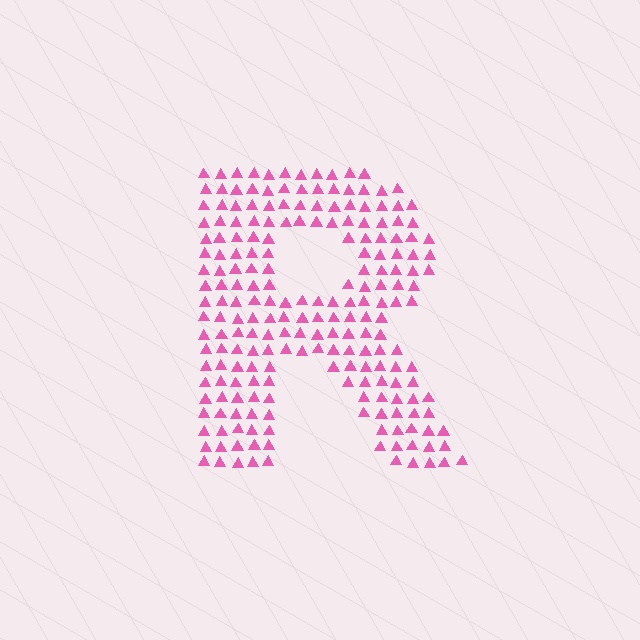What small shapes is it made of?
It is made of small triangles.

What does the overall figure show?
The overall figure shows the letter R.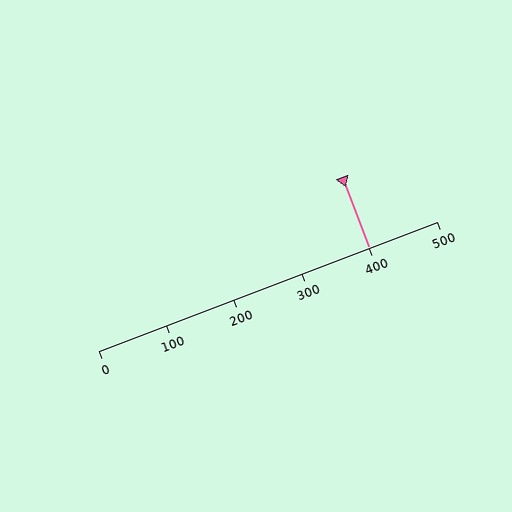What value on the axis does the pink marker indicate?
The marker indicates approximately 400.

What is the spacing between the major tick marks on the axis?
The major ticks are spaced 100 apart.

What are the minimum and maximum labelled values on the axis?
The axis runs from 0 to 500.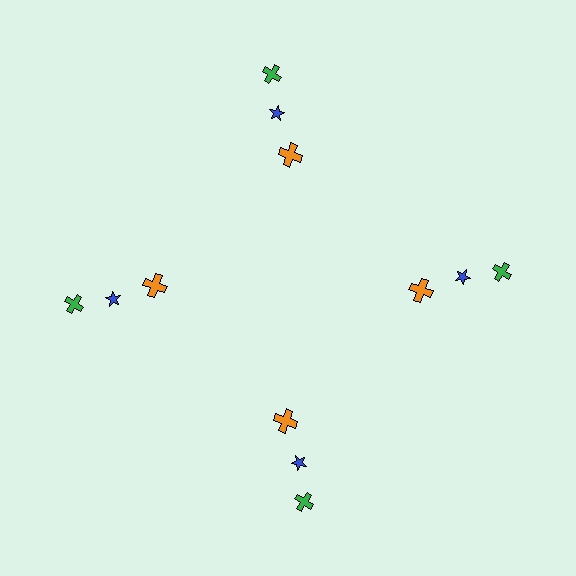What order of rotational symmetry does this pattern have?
This pattern has 4-fold rotational symmetry.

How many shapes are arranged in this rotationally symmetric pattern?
There are 12 shapes, arranged in 4 groups of 3.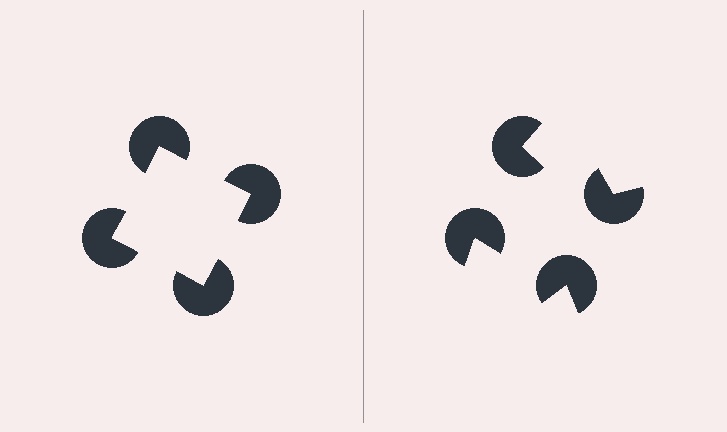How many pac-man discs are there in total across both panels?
8 — 4 on each side.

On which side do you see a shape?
An illusory square appears on the left side. On the right side the wedge cuts are rotated, so no coherent shape forms.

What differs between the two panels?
The pac-man discs are positioned identically on both sides; only the wedge orientations differ. On the left they align to a square; on the right they are misaligned.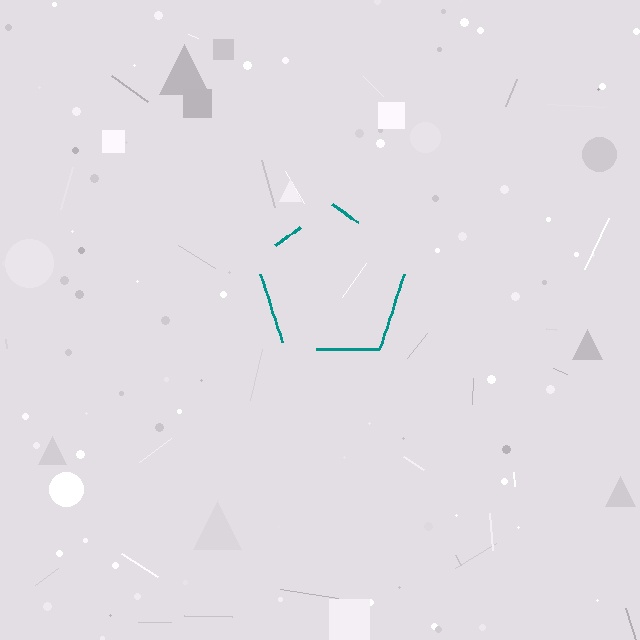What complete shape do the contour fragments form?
The contour fragments form a pentagon.